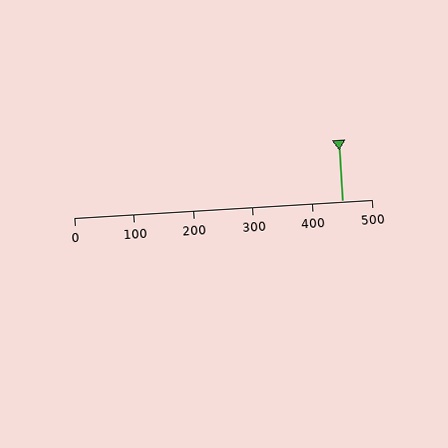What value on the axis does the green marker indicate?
The marker indicates approximately 450.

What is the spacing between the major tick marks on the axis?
The major ticks are spaced 100 apart.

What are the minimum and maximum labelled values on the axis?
The axis runs from 0 to 500.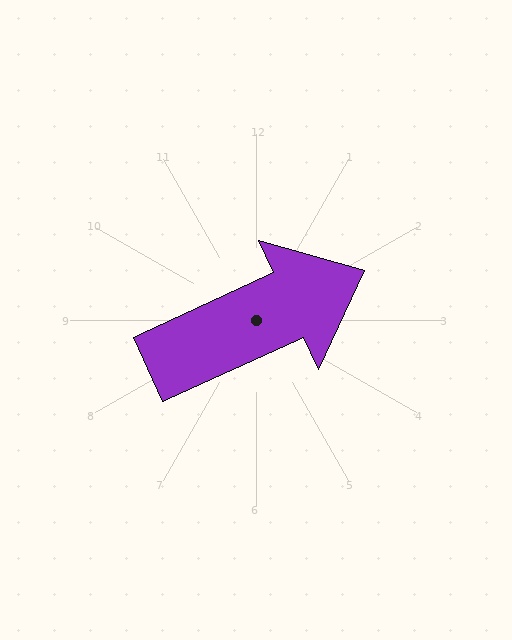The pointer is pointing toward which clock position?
Roughly 2 o'clock.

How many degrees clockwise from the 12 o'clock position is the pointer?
Approximately 65 degrees.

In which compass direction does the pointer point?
Northeast.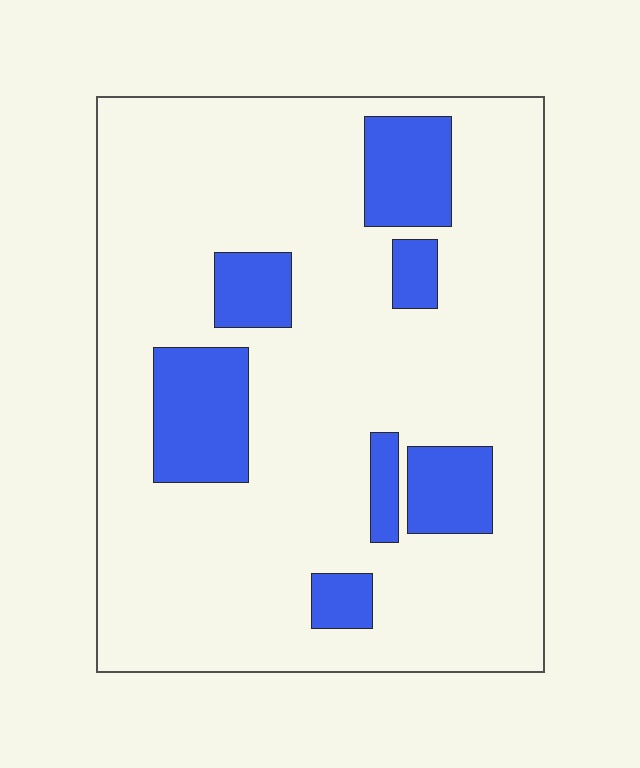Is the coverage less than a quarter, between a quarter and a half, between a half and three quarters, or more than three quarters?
Less than a quarter.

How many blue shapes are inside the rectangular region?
7.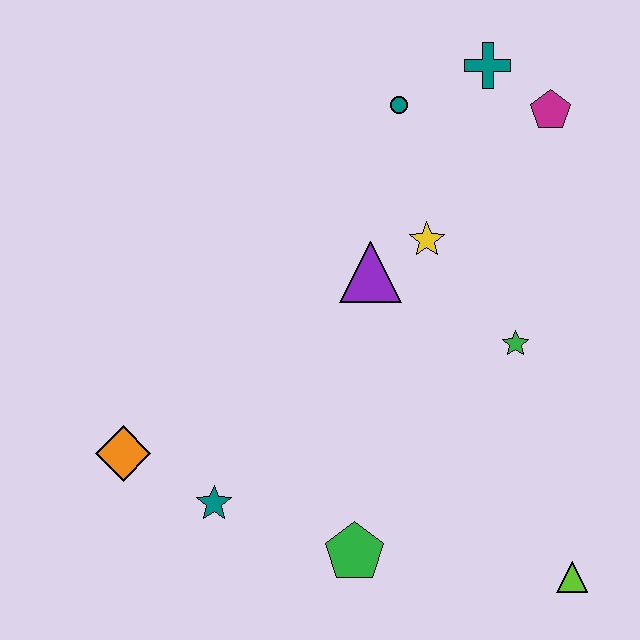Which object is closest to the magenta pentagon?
The teal cross is closest to the magenta pentagon.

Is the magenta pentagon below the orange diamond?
No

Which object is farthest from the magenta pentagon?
The orange diamond is farthest from the magenta pentagon.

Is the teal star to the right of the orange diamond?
Yes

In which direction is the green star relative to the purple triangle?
The green star is to the right of the purple triangle.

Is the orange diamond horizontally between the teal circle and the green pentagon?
No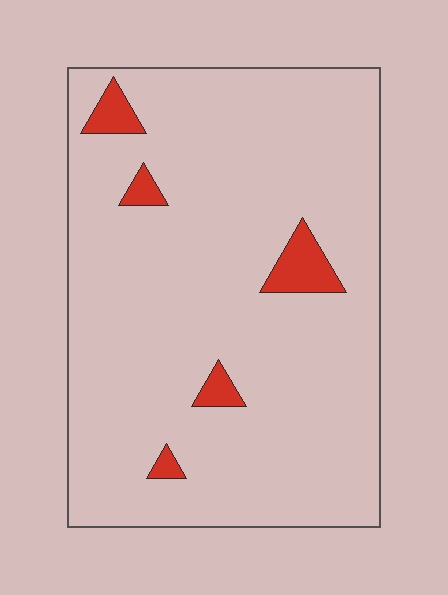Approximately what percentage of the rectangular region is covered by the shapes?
Approximately 5%.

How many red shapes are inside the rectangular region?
5.